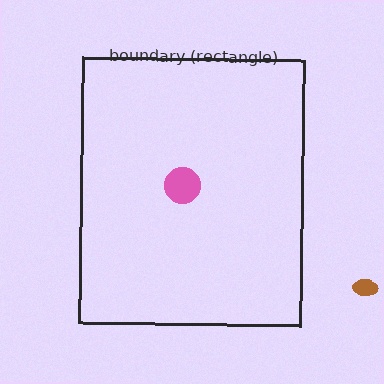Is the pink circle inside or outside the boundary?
Inside.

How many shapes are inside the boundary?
1 inside, 1 outside.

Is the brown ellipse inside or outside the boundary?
Outside.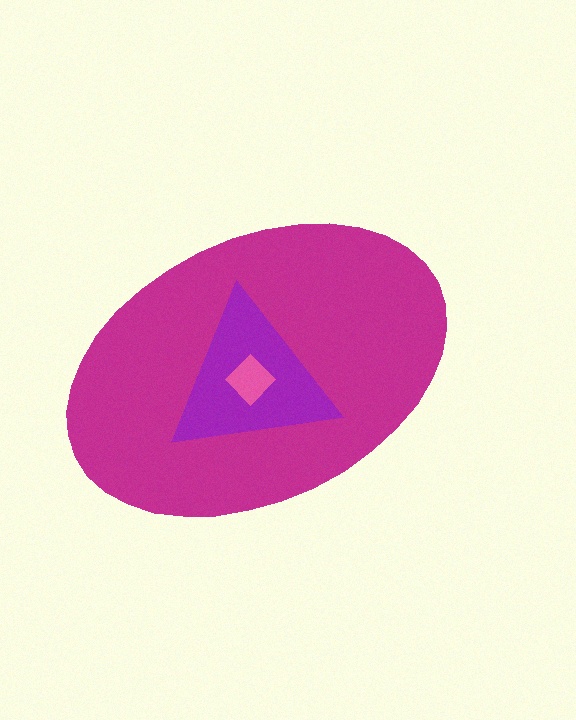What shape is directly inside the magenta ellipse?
The purple triangle.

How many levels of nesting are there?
3.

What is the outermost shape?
The magenta ellipse.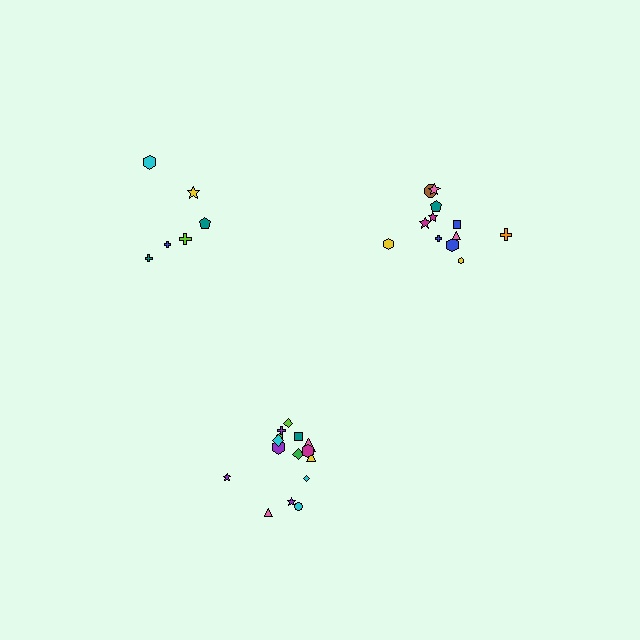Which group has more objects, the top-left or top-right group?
The top-right group.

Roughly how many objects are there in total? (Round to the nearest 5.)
Roughly 35 objects in total.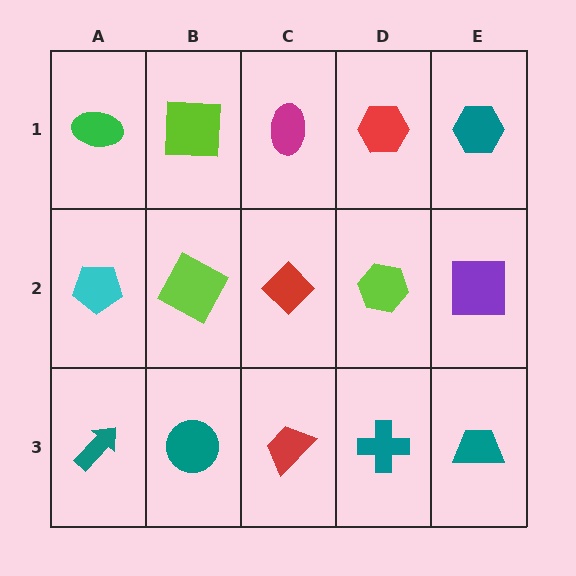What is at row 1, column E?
A teal hexagon.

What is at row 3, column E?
A teal trapezoid.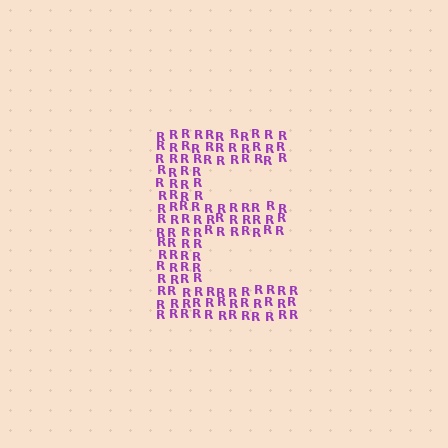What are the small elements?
The small elements are letter R's.